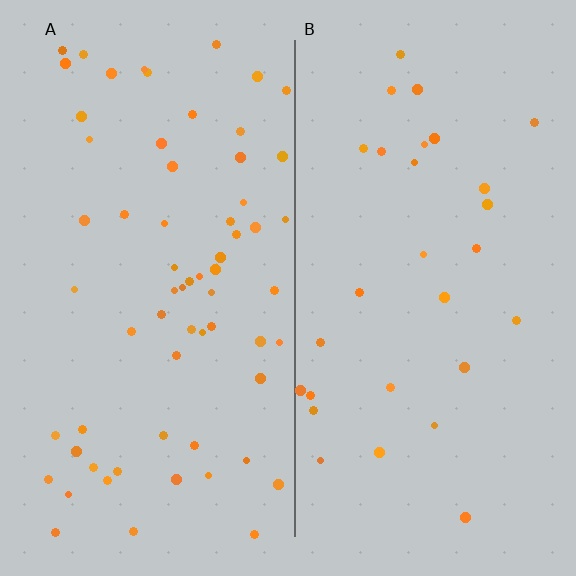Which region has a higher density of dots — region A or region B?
A (the left).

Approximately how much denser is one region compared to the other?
Approximately 2.2× — region A over region B.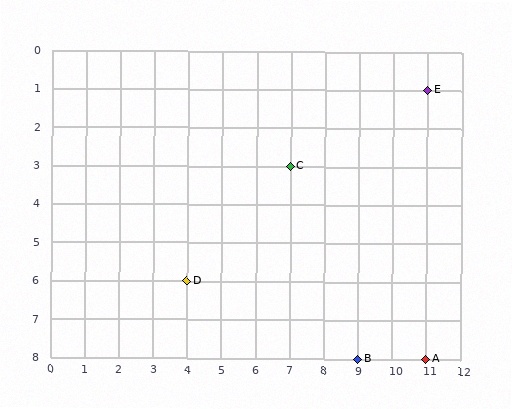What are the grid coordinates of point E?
Point E is at grid coordinates (11, 1).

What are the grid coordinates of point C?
Point C is at grid coordinates (7, 3).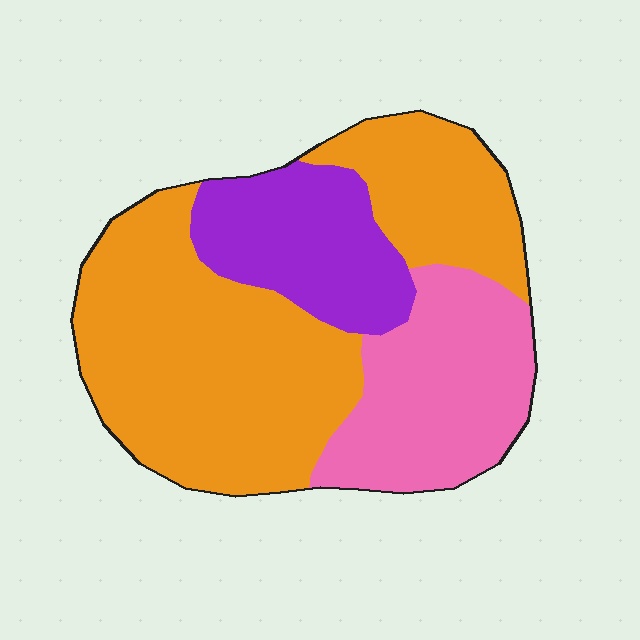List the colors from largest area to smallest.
From largest to smallest: orange, pink, purple.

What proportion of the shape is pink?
Pink takes up between a sixth and a third of the shape.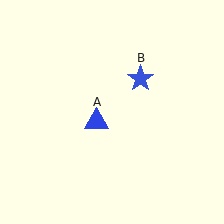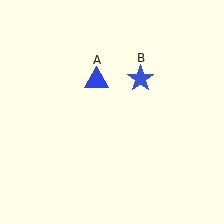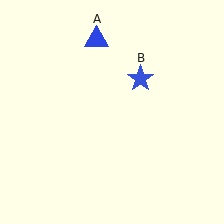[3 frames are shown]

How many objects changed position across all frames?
1 object changed position: blue triangle (object A).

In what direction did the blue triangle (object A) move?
The blue triangle (object A) moved up.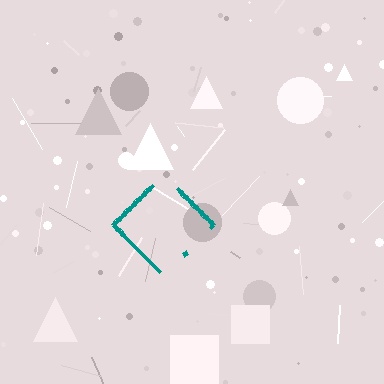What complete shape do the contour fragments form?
The contour fragments form a diamond.